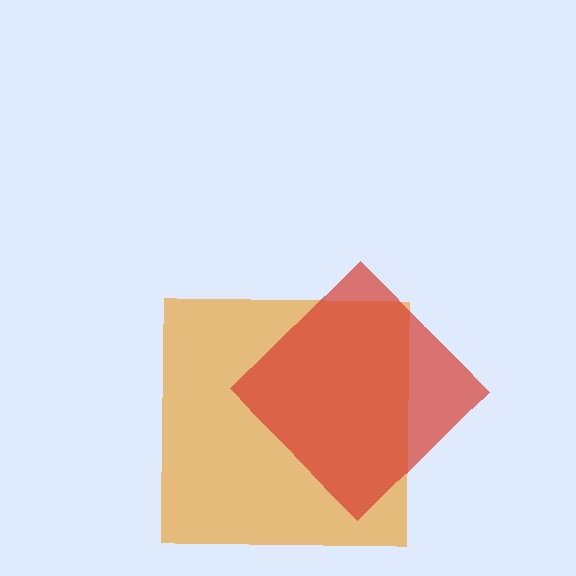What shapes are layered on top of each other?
The layered shapes are: an orange square, a red diamond.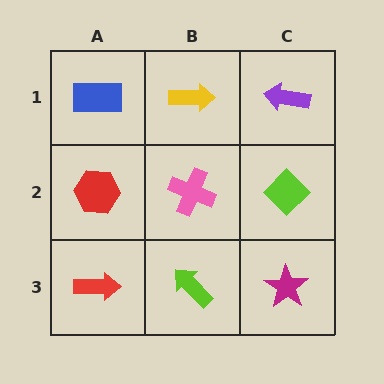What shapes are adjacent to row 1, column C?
A lime diamond (row 2, column C), a yellow arrow (row 1, column B).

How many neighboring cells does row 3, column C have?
2.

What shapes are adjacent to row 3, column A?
A red hexagon (row 2, column A), a lime arrow (row 3, column B).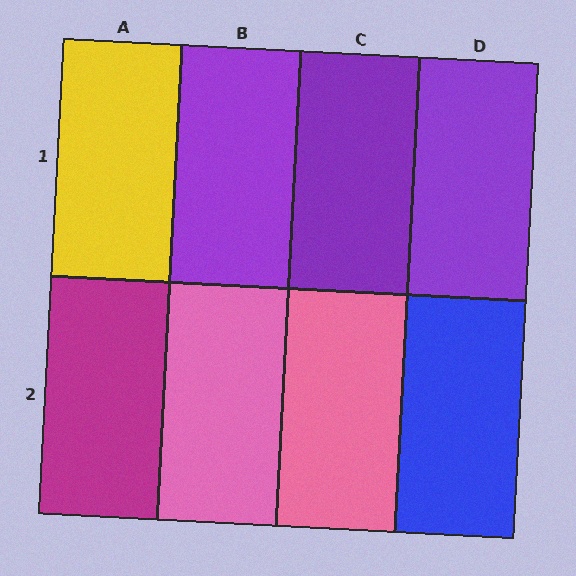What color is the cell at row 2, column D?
Blue.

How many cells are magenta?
1 cell is magenta.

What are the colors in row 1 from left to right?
Yellow, purple, purple, purple.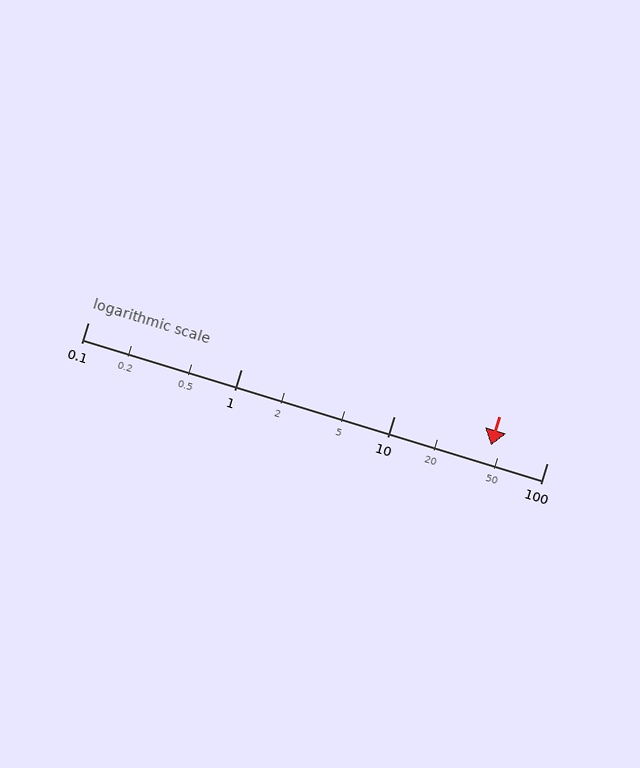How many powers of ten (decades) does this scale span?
The scale spans 3 decades, from 0.1 to 100.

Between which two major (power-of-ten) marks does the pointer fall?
The pointer is between 10 and 100.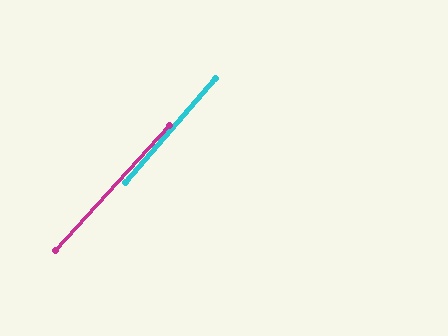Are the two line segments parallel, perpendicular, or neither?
Parallel — their directions differ by only 1.2°.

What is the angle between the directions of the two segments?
Approximately 1 degree.